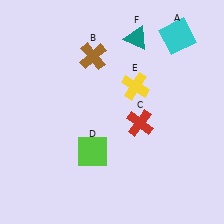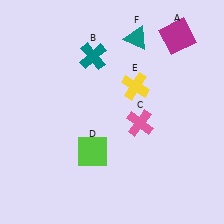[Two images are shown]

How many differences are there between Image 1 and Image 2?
There are 3 differences between the two images.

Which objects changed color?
A changed from cyan to magenta. B changed from brown to teal. C changed from red to pink.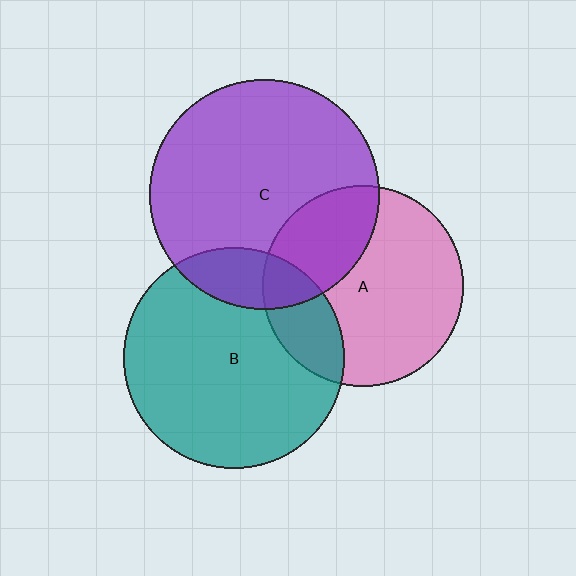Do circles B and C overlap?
Yes.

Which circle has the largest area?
Circle C (purple).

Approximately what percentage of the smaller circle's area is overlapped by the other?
Approximately 15%.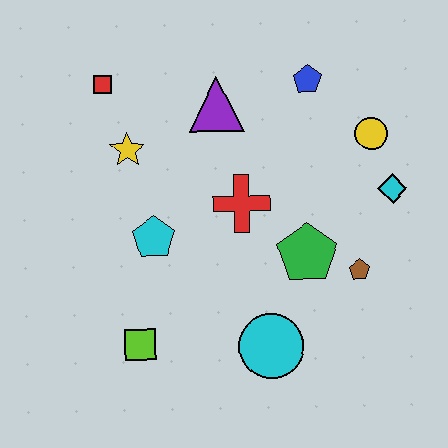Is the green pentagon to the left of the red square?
No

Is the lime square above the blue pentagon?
No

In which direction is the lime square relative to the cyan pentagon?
The lime square is below the cyan pentagon.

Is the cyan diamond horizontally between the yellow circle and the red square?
No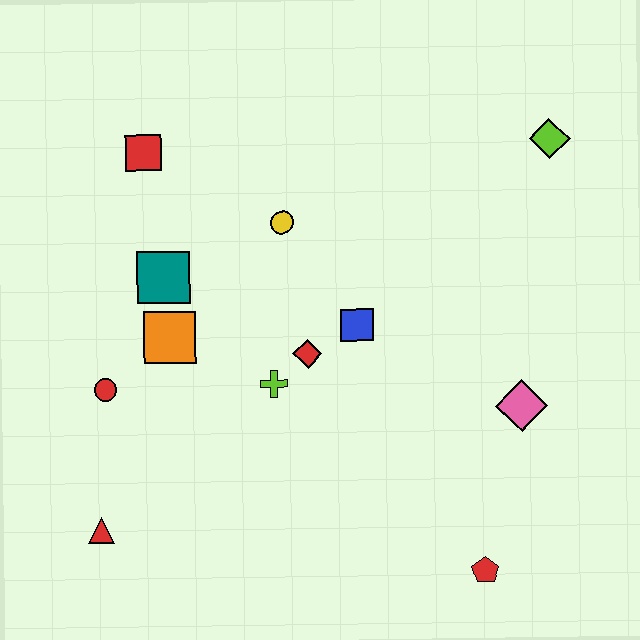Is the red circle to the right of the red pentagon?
No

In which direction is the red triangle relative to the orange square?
The red triangle is below the orange square.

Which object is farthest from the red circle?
The lime diamond is farthest from the red circle.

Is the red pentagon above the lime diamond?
No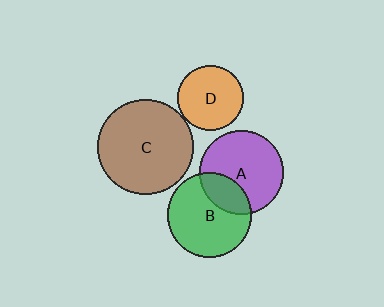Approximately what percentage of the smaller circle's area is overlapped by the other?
Approximately 25%.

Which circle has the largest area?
Circle C (brown).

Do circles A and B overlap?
Yes.